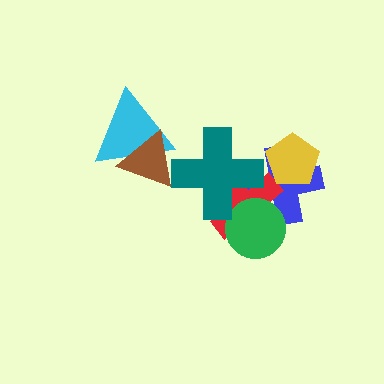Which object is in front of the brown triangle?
The teal cross is in front of the brown triangle.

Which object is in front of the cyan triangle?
The brown triangle is in front of the cyan triangle.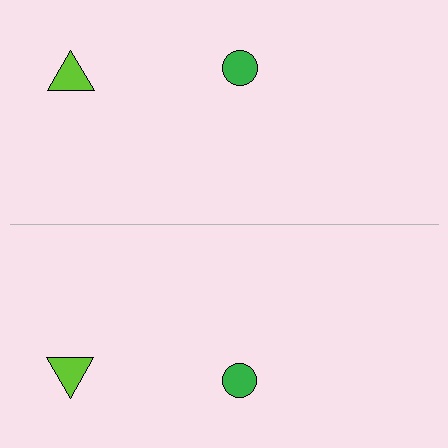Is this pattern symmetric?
Yes, this pattern has bilateral (reflection) symmetry.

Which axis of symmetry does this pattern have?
The pattern has a horizontal axis of symmetry running through the center of the image.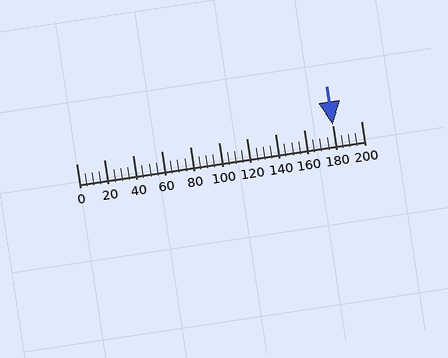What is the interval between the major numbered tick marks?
The major tick marks are spaced 20 units apart.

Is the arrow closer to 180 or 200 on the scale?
The arrow is closer to 180.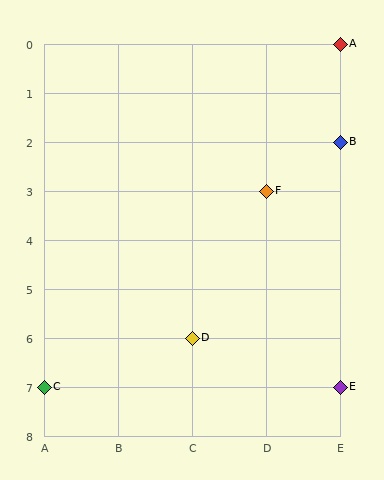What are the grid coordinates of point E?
Point E is at grid coordinates (E, 7).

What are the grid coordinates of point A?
Point A is at grid coordinates (E, 0).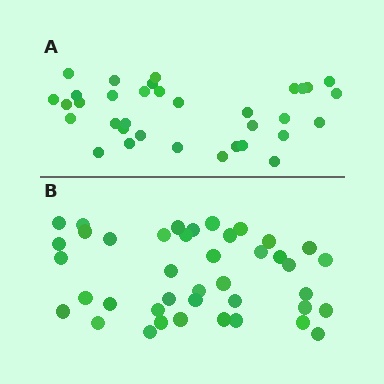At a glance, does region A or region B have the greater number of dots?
Region B (the bottom region) has more dots.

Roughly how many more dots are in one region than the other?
Region B has roughly 8 or so more dots than region A.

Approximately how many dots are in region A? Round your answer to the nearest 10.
About 30 dots. (The exact count is 34, which rounds to 30.)